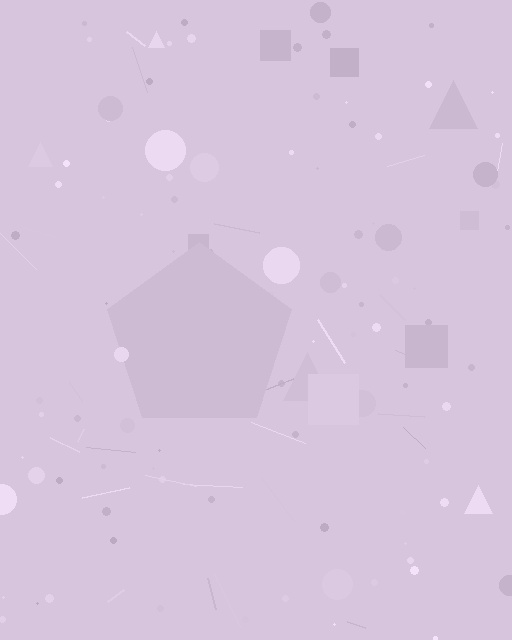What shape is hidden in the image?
A pentagon is hidden in the image.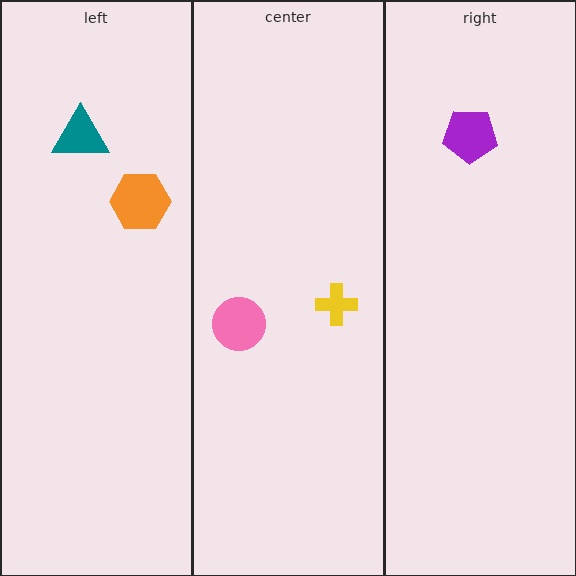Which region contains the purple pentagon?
The right region.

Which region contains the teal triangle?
The left region.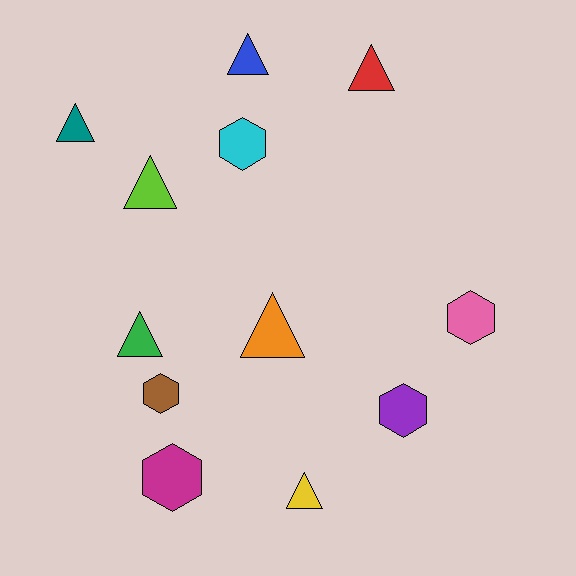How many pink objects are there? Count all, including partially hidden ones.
There is 1 pink object.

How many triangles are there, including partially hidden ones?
There are 7 triangles.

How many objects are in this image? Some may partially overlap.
There are 12 objects.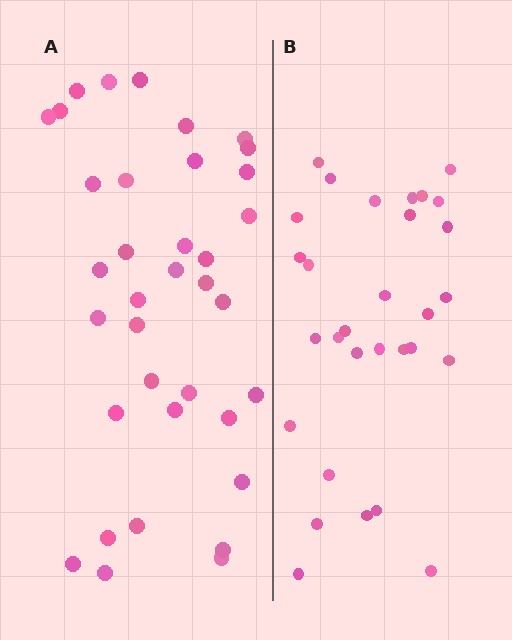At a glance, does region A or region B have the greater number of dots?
Region A (the left region) has more dots.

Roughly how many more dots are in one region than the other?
Region A has about 6 more dots than region B.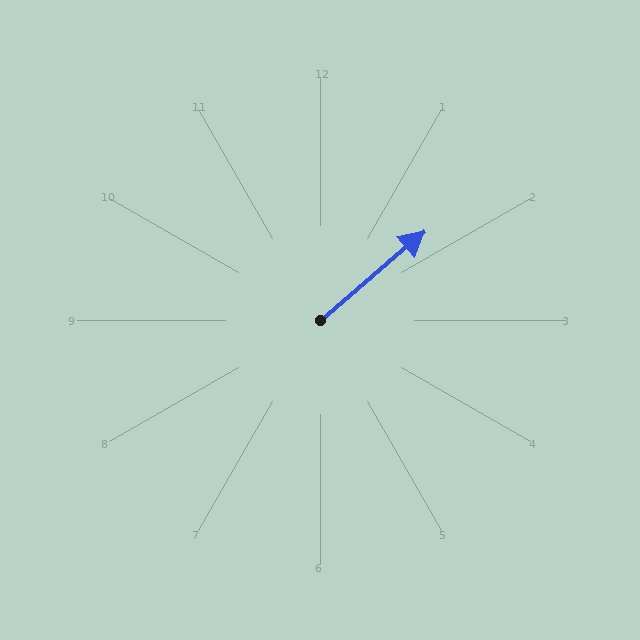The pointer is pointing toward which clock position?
Roughly 2 o'clock.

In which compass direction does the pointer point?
Northeast.